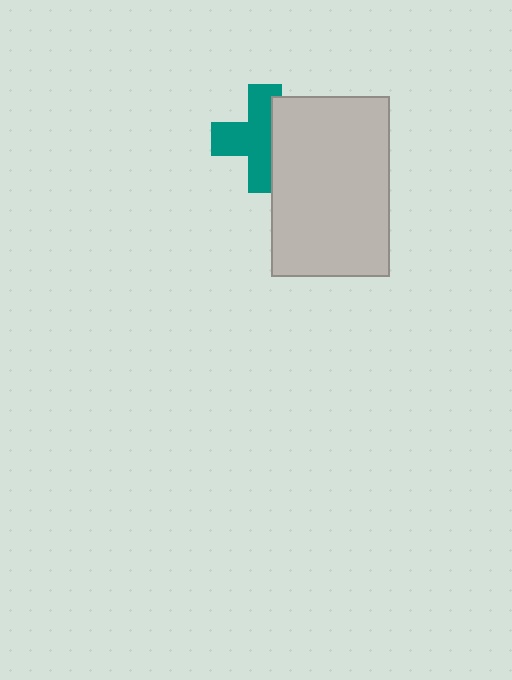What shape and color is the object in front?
The object in front is a light gray rectangle.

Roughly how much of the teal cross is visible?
About half of it is visible (roughly 64%).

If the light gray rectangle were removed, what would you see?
You would see the complete teal cross.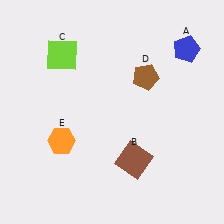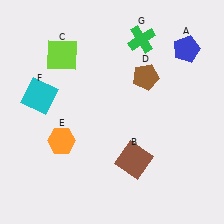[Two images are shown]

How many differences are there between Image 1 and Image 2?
There are 2 differences between the two images.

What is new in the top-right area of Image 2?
A green cross (G) was added in the top-right area of Image 2.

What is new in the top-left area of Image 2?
A cyan square (F) was added in the top-left area of Image 2.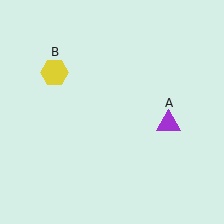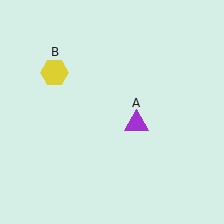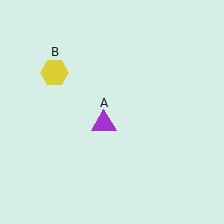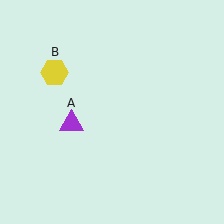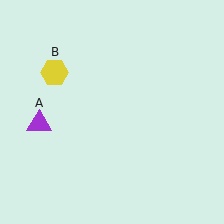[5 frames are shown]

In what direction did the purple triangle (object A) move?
The purple triangle (object A) moved left.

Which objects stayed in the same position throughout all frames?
Yellow hexagon (object B) remained stationary.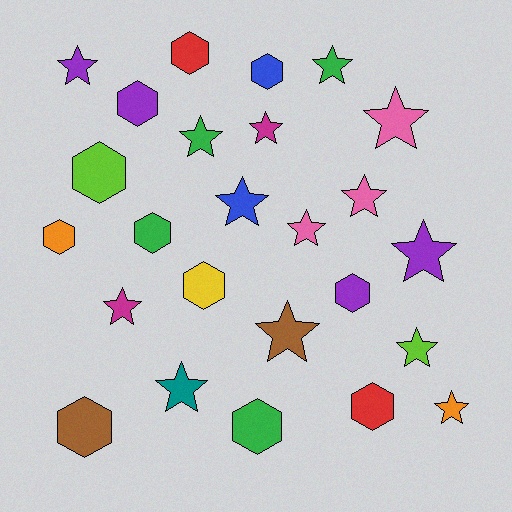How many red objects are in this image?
There are 2 red objects.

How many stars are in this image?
There are 14 stars.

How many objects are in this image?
There are 25 objects.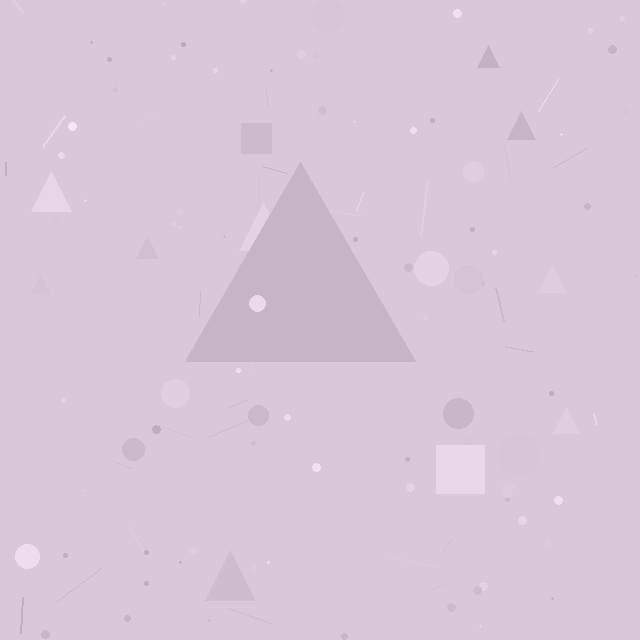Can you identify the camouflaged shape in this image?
The camouflaged shape is a triangle.